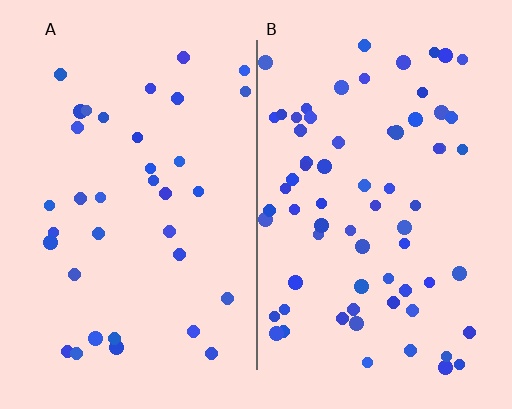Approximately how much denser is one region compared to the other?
Approximately 1.9× — region B over region A.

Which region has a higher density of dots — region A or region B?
B (the right).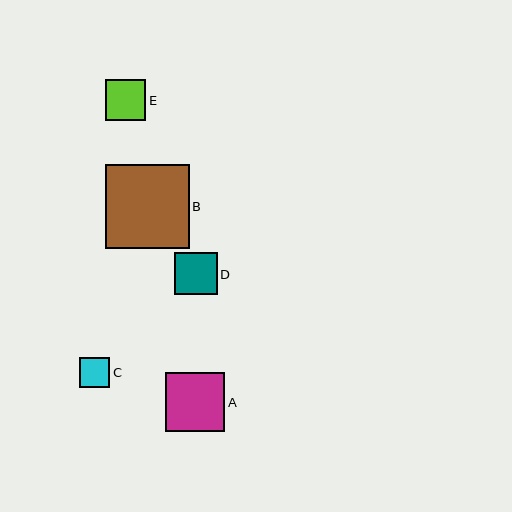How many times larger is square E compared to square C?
Square E is approximately 1.3 times the size of square C.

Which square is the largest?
Square B is the largest with a size of approximately 84 pixels.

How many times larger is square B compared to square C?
Square B is approximately 2.8 times the size of square C.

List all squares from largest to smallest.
From largest to smallest: B, A, D, E, C.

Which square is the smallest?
Square C is the smallest with a size of approximately 30 pixels.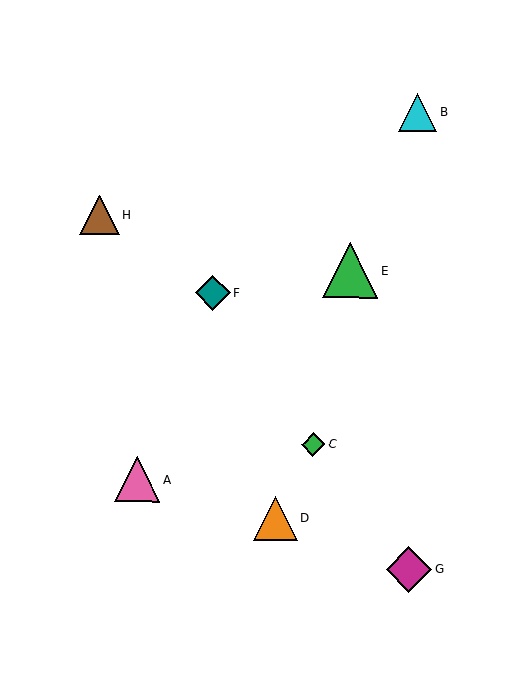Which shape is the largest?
The green triangle (labeled E) is the largest.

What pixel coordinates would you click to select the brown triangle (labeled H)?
Click at (99, 215) to select the brown triangle H.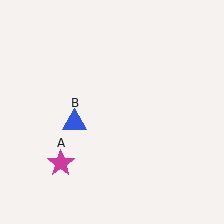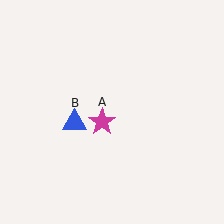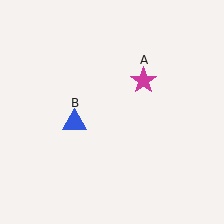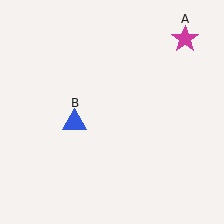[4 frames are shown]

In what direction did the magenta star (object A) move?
The magenta star (object A) moved up and to the right.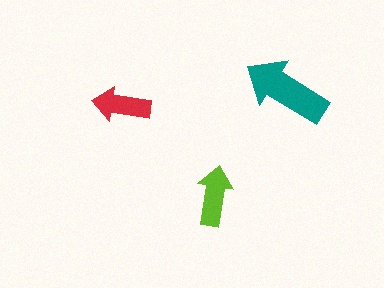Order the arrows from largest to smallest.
the teal one, the lime one, the red one.